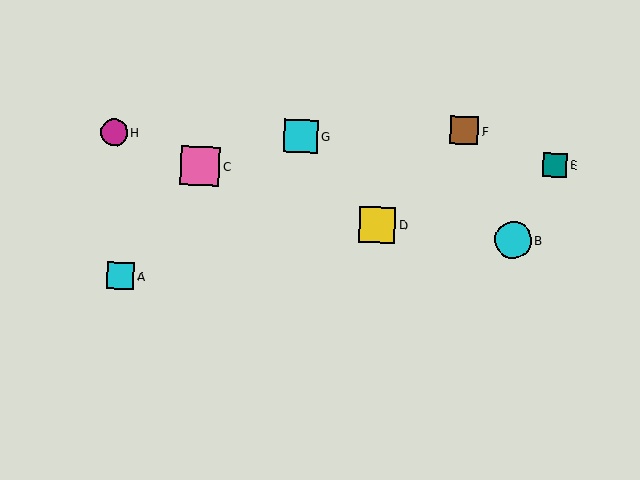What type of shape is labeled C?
Shape C is a pink square.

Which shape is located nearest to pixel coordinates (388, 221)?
The yellow square (labeled D) at (377, 225) is nearest to that location.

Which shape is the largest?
The pink square (labeled C) is the largest.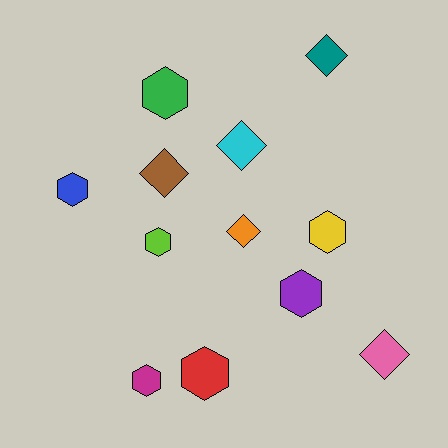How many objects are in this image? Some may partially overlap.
There are 12 objects.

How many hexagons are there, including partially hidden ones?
There are 7 hexagons.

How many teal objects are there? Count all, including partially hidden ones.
There is 1 teal object.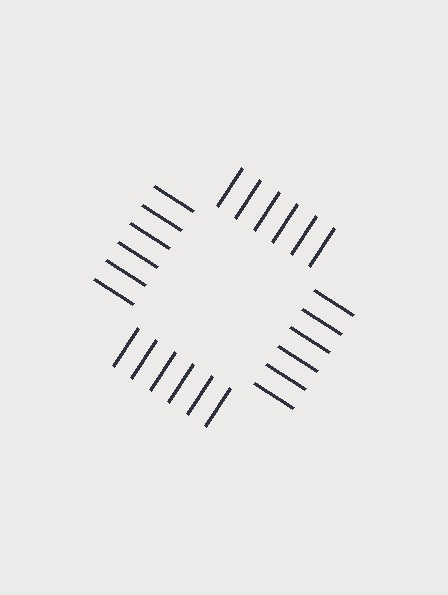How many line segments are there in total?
24 — 6 along each of the 4 edges.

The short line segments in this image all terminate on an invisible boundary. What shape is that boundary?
An illusory square — the line segments terminate on its edges but no continuous stroke is drawn.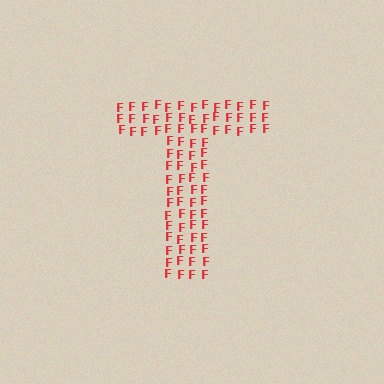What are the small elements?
The small elements are letter F's.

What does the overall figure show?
The overall figure shows the letter T.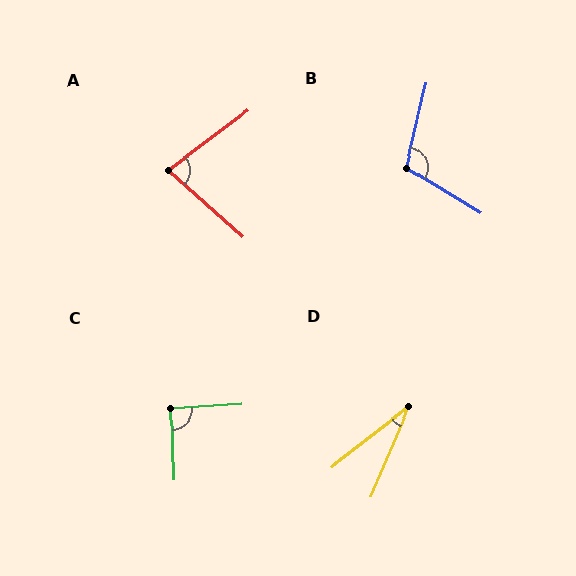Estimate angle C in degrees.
Approximately 91 degrees.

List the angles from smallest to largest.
D (29°), A (78°), C (91°), B (108°).